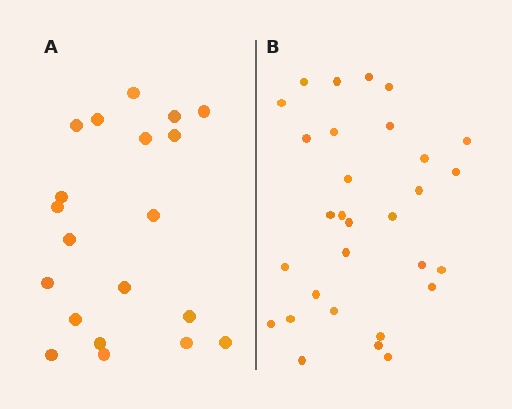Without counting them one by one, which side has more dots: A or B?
Region B (the right region) has more dots.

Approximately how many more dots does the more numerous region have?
Region B has roughly 10 or so more dots than region A.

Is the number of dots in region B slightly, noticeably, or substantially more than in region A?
Region B has substantially more. The ratio is roughly 1.5 to 1.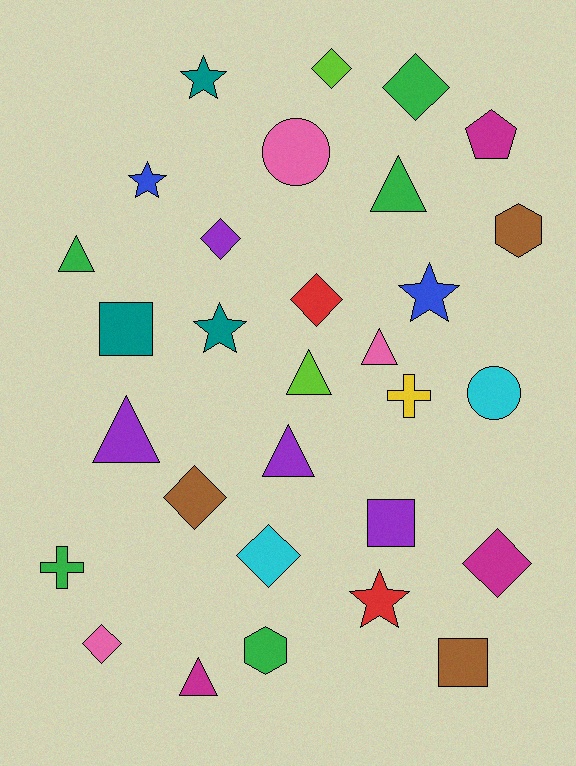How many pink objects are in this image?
There are 3 pink objects.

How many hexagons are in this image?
There are 2 hexagons.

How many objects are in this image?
There are 30 objects.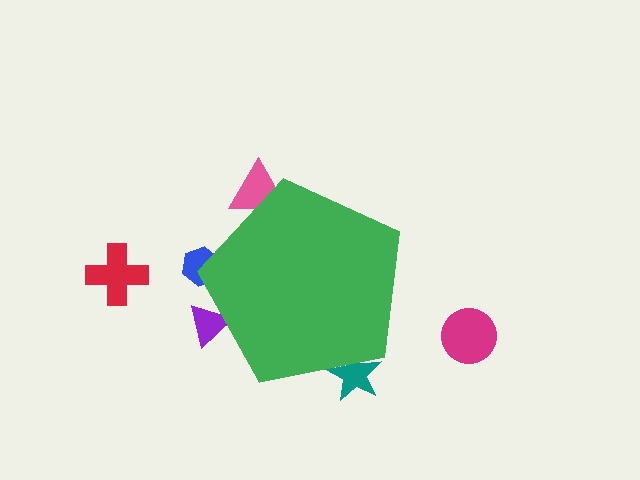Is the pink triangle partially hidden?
Yes, the pink triangle is partially hidden behind the green pentagon.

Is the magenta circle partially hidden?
No, the magenta circle is fully visible.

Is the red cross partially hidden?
No, the red cross is fully visible.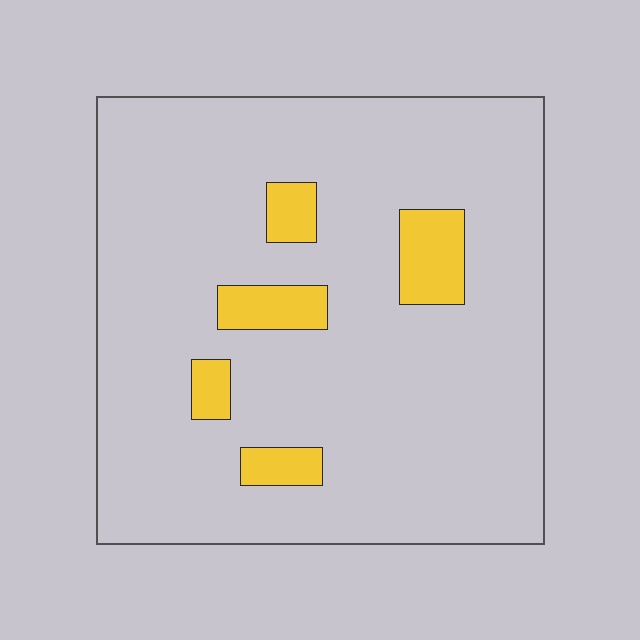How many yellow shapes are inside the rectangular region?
5.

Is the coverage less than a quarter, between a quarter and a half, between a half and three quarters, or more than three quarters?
Less than a quarter.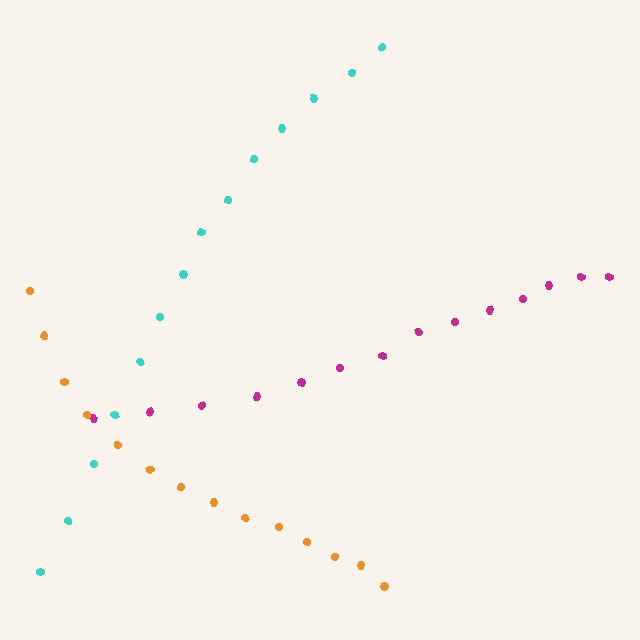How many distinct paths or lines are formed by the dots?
There are 3 distinct paths.